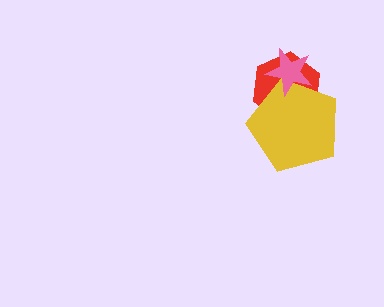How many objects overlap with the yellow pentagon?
2 objects overlap with the yellow pentagon.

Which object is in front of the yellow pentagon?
The pink star is in front of the yellow pentagon.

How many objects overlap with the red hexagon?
2 objects overlap with the red hexagon.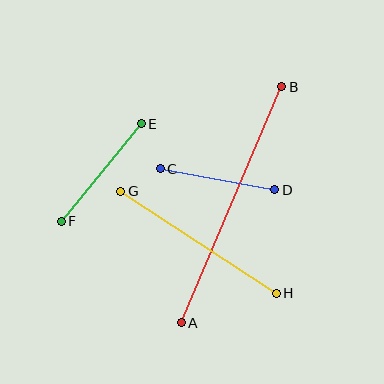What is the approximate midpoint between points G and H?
The midpoint is at approximately (199, 242) pixels.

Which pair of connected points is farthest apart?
Points A and B are farthest apart.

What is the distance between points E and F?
The distance is approximately 126 pixels.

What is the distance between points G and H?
The distance is approximately 186 pixels.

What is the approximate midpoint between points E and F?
The midpoint is at approximately (101, 173) pixels.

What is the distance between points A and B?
The distance is approximately 257 pixels.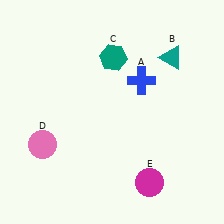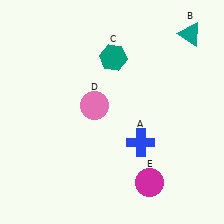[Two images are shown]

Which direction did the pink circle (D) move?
The pink circle (D) moved right.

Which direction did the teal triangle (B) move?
The teal triangle (B) moved up.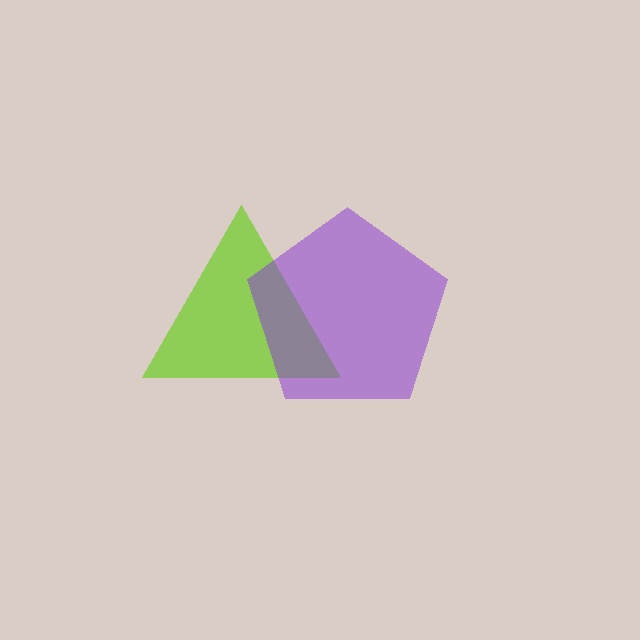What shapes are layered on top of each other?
The layered shapes are: a lime triangle, a purple pentagon.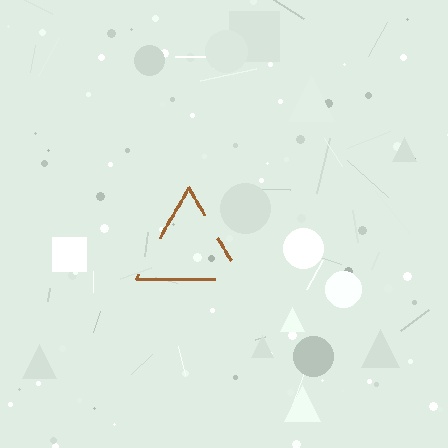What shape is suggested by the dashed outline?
The dashed outline suggests a triangle.